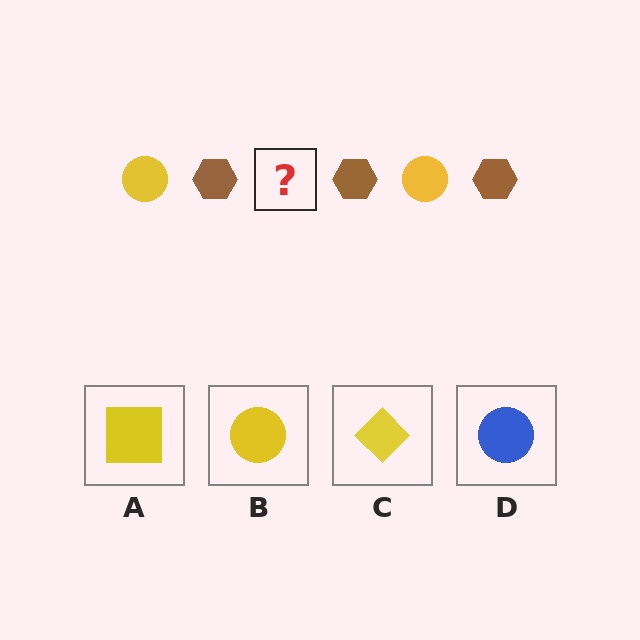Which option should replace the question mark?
Option B.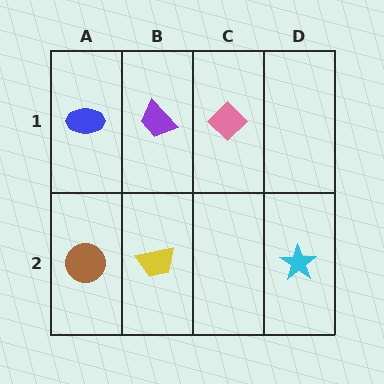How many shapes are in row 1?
3 shapes.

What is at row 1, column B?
A purple trapezoid.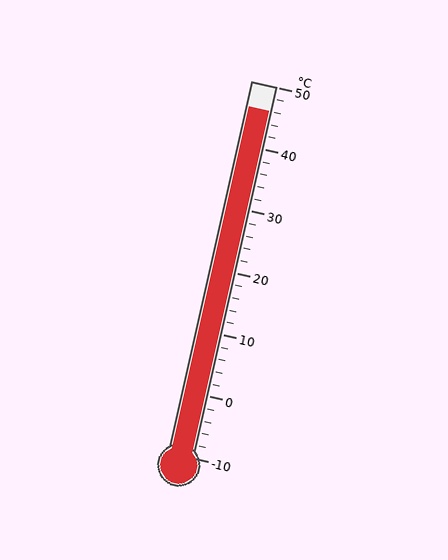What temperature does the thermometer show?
The thermometer shows approximately 46°C.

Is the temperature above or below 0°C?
The temperature is above 0°C.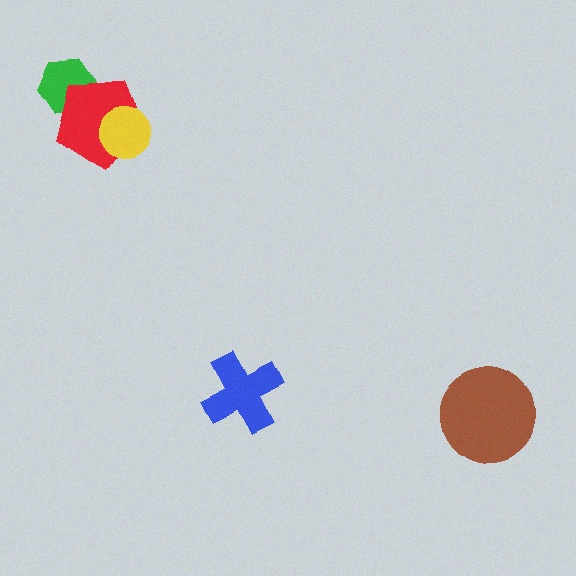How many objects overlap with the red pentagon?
2 objects overlap with the red pentagon.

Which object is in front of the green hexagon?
The red pentagon is in front of the green hexagon.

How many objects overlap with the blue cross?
0 objects overlap with the blue cross.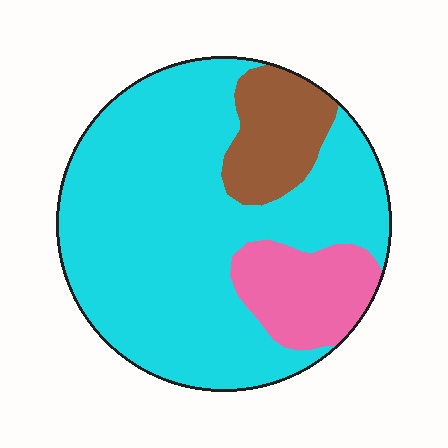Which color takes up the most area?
Cyan, at roughly 75%.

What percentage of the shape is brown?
Brown takes up about one eighth (1/8) of the shape.